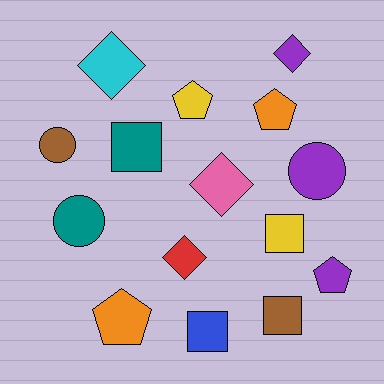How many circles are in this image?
There are 3 circles.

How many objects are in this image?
There are 15 objects.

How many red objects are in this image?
There is 1 red object.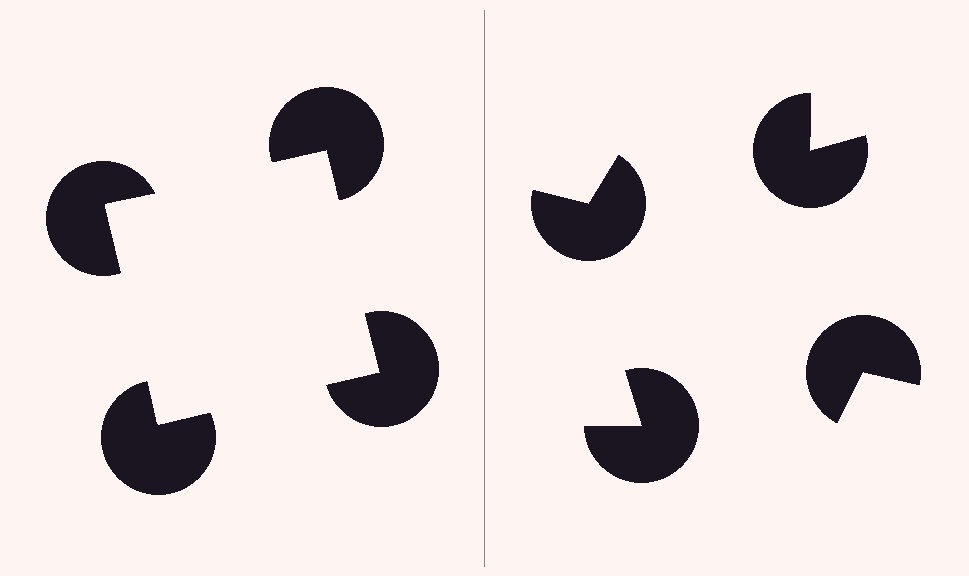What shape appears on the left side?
An illusory square.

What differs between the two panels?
The pac-man discs are positioned identically on both sides; only the wedge orientations differ. On the left they align to a square; on the right they are misaligned.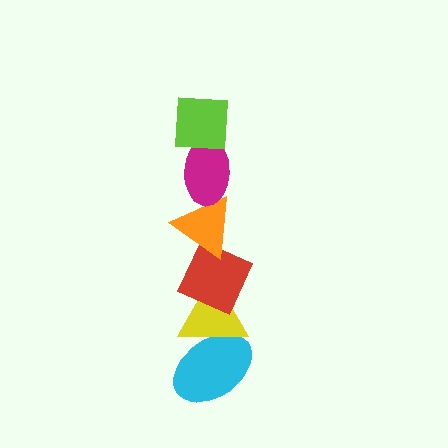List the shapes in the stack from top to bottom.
From top to bottom: the lime square, the magenta ellipse, the orange triangle, the red diamond, the yellow triangle, the cyan ellipse.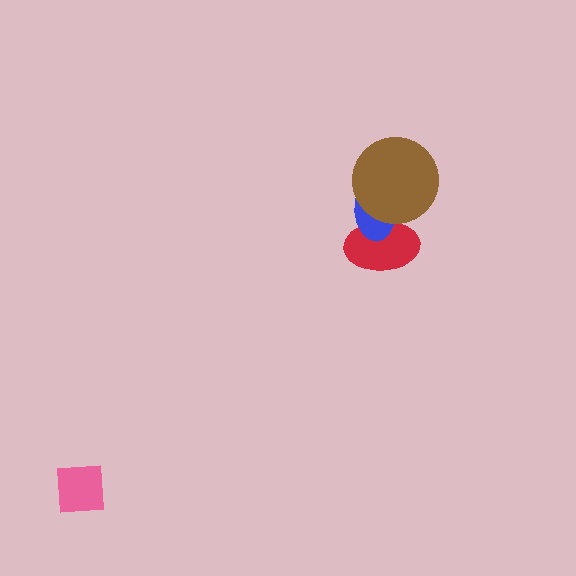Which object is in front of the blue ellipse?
The brown circle is in front of the blue ellipse.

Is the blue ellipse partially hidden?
Yes, it is partially covered by another shape.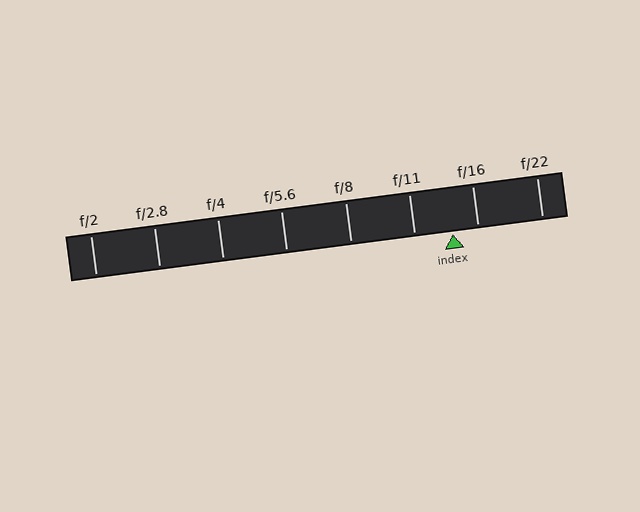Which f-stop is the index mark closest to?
The index mark is closest to f/16.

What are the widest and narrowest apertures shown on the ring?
The widest aperture shown is f/2 and the narrowest is f/22.